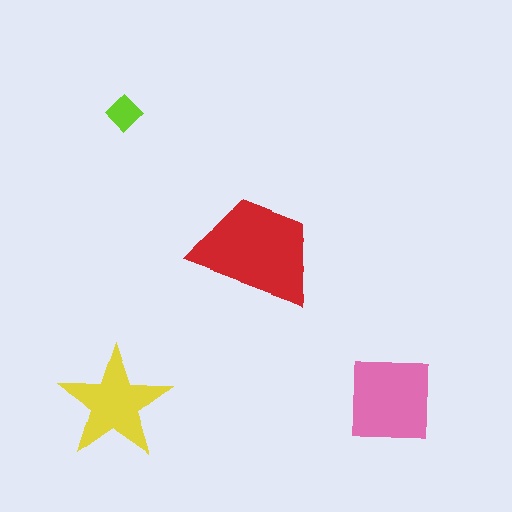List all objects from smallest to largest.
The lime diamond, the yellow star, the pink square, the red trapezoid.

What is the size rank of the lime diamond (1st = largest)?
4th.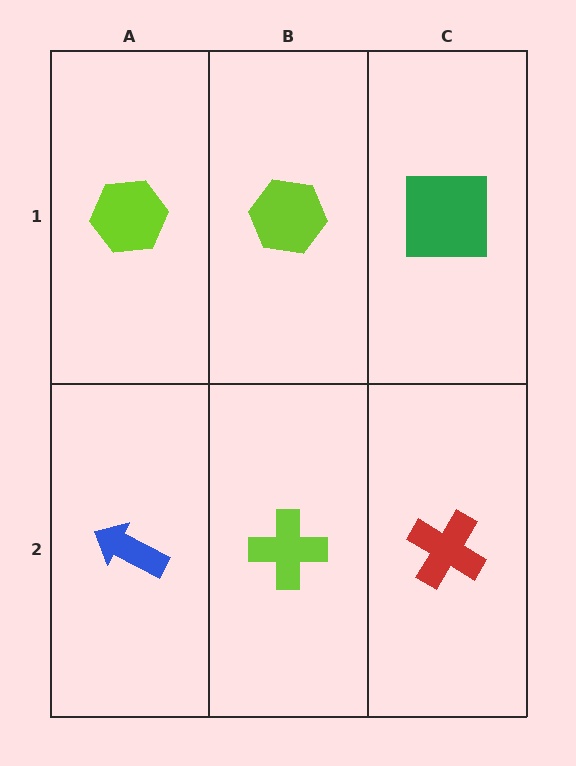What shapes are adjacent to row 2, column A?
A lime hexagon (row 1, column A), a lime cross (row 2, column B).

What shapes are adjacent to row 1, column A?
A blue arrow (row 2, column A), a lime hexagon (row 1, column B).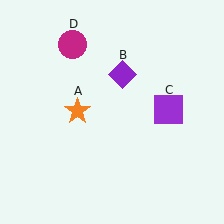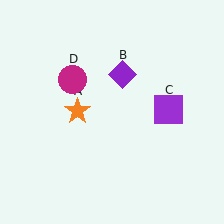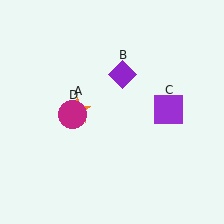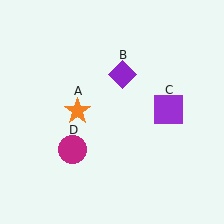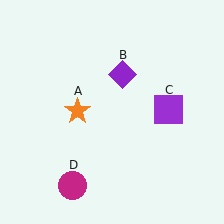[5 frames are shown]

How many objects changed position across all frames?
1 object changed position: magenta circle (object D).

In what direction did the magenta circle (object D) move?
The magenta circle (object D) moved down.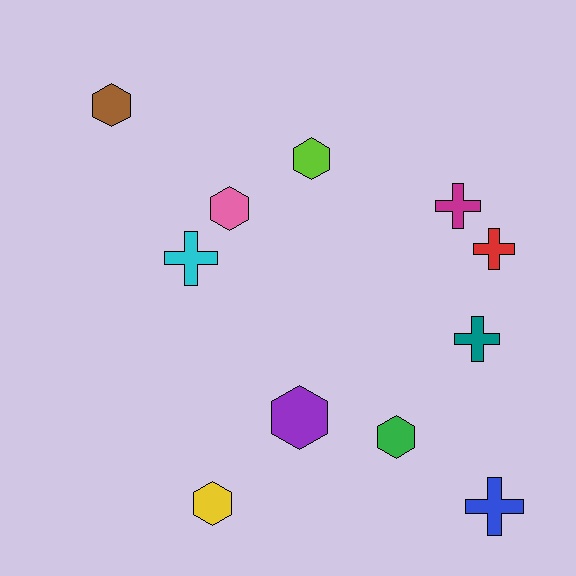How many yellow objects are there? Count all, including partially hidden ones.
There is 1 yellow object.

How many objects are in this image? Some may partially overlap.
There are 11 objects.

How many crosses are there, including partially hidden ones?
There are 5 crosses.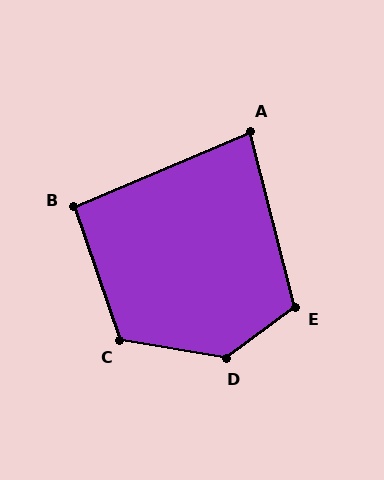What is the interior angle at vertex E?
Approximately 112 degrees (obtuse).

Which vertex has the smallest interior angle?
A, at approximately 81 degrees.